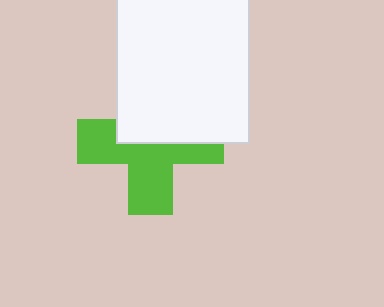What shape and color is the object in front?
The object in front is a white rectangle.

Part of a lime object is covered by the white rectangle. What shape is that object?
It is a cross.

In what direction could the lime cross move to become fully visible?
The lime cross could move down. That would shift it out from behind the white rectangle entirely.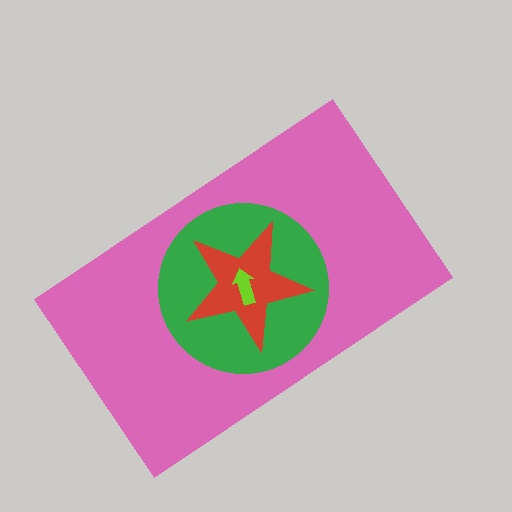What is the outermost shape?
The pink rectangle.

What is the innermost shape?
The lime arrow.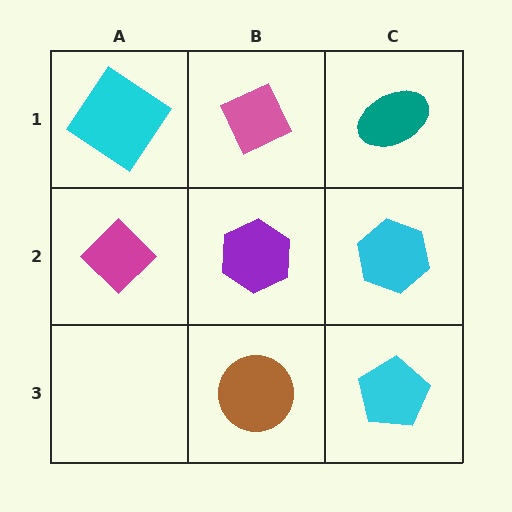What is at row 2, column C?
A cyan hexagon.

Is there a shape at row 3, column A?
No, that cell is empty.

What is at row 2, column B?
A purple hexagon.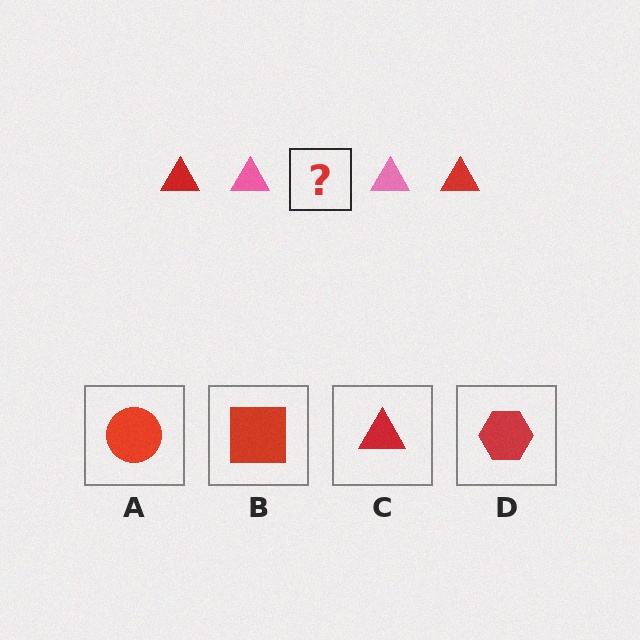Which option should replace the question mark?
Option C.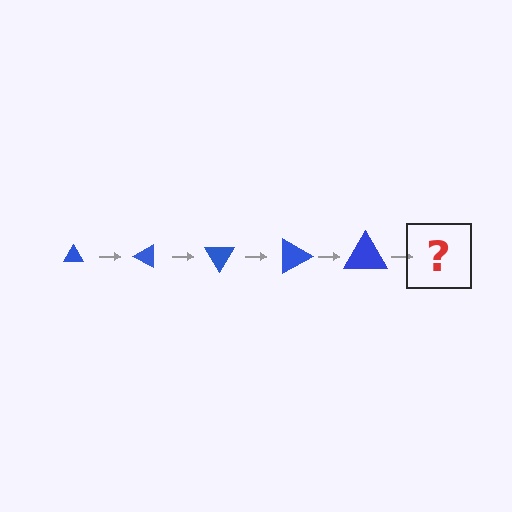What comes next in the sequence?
The next element should be a triangle, larger than the previous one and rotated 150 degrees from the start.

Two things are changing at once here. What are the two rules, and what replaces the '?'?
The two rules are that the triangle grows larger each step and it rotates 30 degrees each step. The '?' should be a triangle, larger than the previous one and rotated 150 degrees from the start.